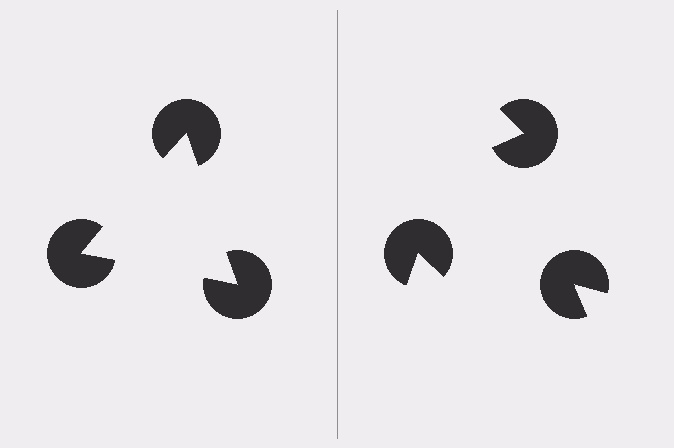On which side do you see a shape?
An illusory triangle appears on the left side. On the right side the wedge cuts are rotated, so no coherent shape forms.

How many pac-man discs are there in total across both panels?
6 — 3 on each side.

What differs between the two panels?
The pac-man discs are positioned identically on both sides; only the wedge orientations differ. On the left they align to a triangle; on the right they are misaligned.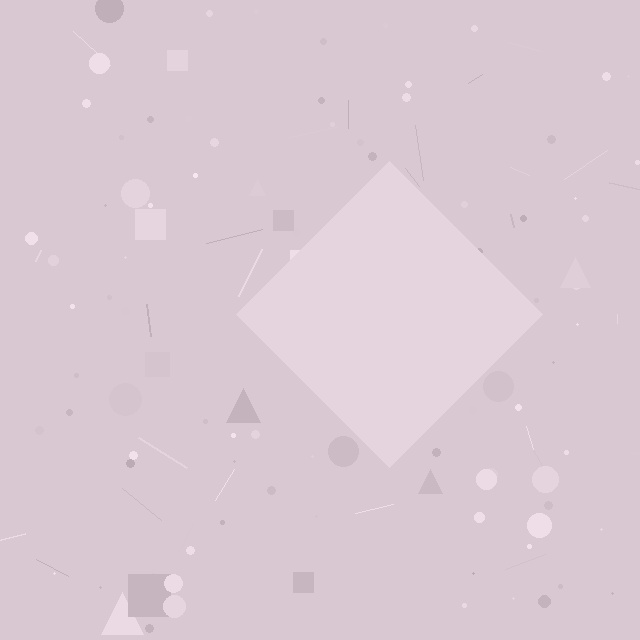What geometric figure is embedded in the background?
A diamond is embedded in the background.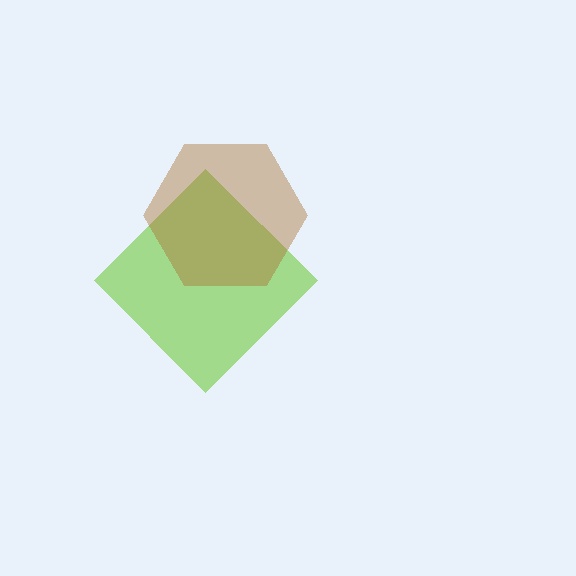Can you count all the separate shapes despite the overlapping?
Yes, there are 2 separate shapes.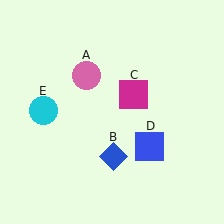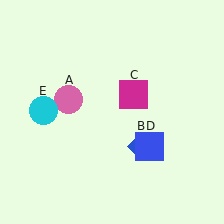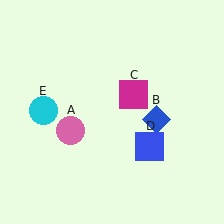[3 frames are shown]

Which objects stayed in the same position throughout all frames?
Magenta square (object C) and blue square (object D) and cyan circle (object E) remained stationary.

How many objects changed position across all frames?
2 objects changed position: pink circle (object A), blue diamond (object B).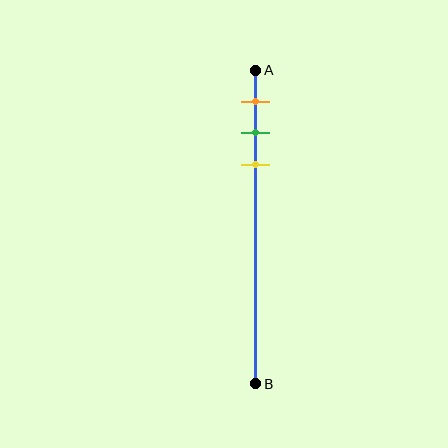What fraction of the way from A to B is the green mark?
The green mark is approximately 20% (0.2) of the way from A to B.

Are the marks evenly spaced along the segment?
Yes, the marks are approximately evenly spaced.